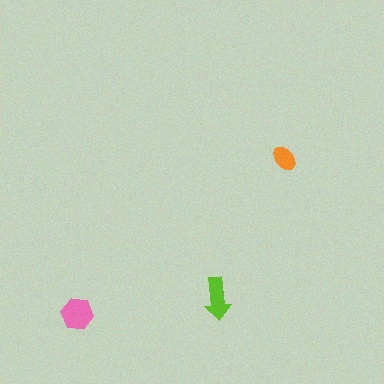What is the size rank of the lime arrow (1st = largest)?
2nd.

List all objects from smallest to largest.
The orange ellipse, the lime arrow, the pink hexagon.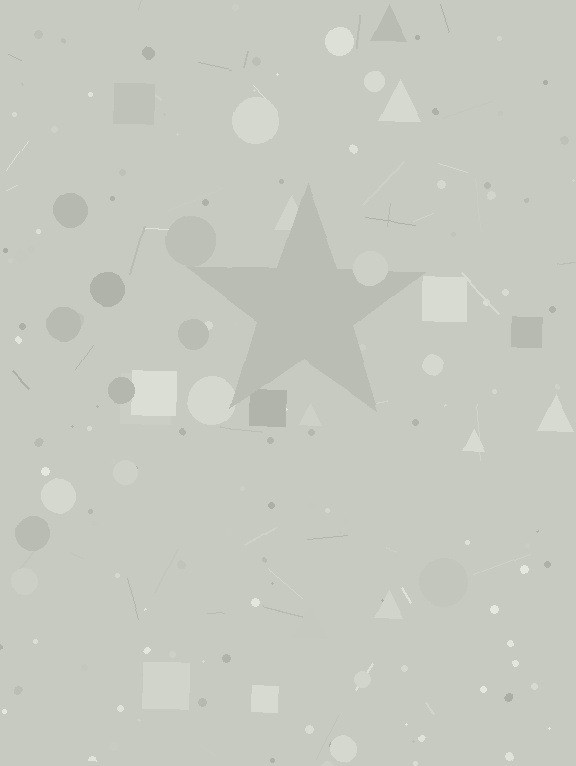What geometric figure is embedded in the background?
A star is embedded in the background.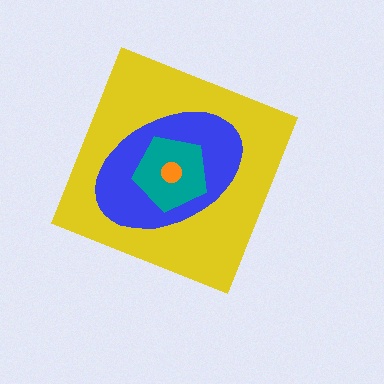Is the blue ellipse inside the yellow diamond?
Yes.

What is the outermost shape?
The yellow diamond.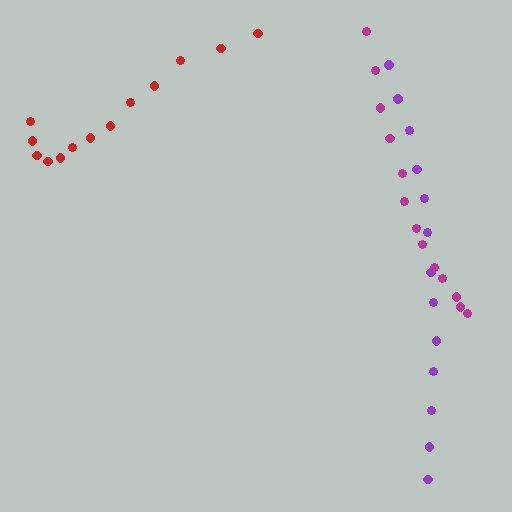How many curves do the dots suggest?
There are 3 distinct paths.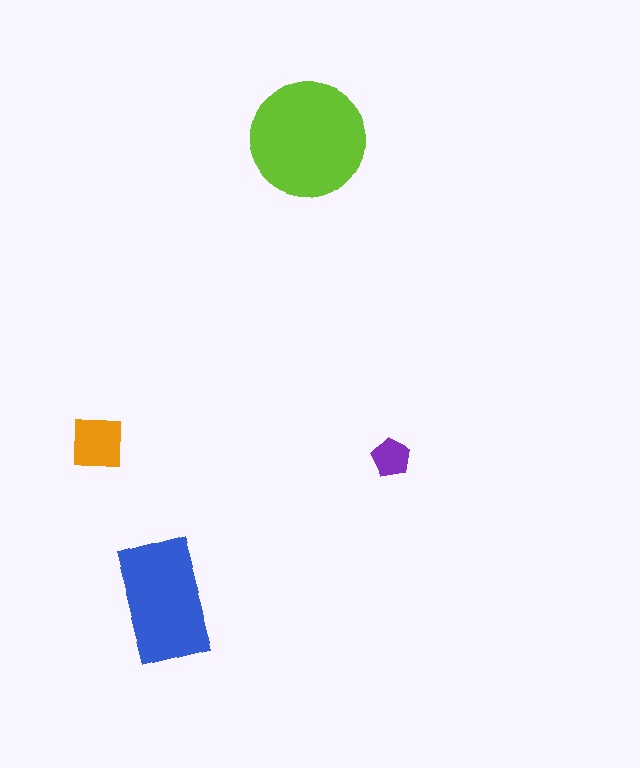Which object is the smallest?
The purple pentagon.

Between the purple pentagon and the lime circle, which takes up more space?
The lime circle.